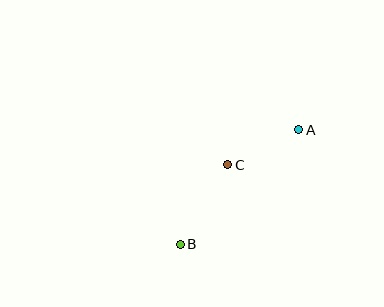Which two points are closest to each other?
Points A and C are closest to each other.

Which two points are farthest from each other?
Points A and B are farthest from each other.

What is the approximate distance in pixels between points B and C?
The distance between B and C is approximately 93 pixels.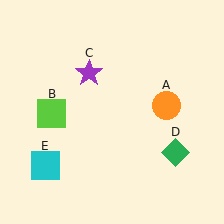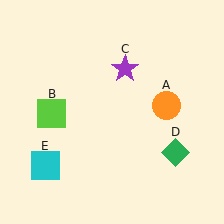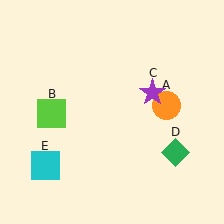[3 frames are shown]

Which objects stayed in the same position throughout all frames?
Orange circle (object A) and lime square (object B) and green diamond (object D) and cyan square (object E) remained stationary.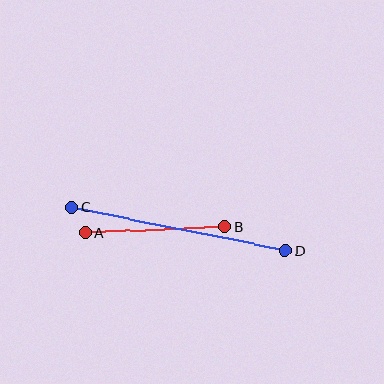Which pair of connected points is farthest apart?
Points C and D are farthest apart.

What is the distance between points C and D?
The distance is approximately 218 pixels.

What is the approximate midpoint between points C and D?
The midpoint is at approximately (178, 229) pixels.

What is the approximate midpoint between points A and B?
The midpoint is at approximately (155, 230) pixels.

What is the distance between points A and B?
The distance is approximately 140 pixels.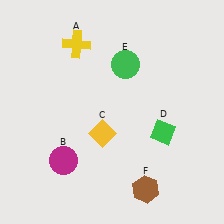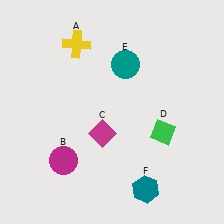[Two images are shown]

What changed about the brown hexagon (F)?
In Image 1, F is brown. In Image 2, it changed to teal.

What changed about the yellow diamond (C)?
In Image 1, C is yellow. In Image 2, it changed to magenta.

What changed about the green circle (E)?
In Image 1, E is green. In Image 2, it changed to teal.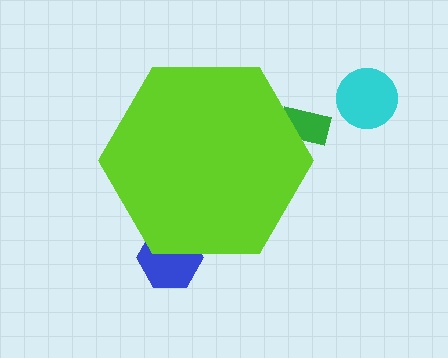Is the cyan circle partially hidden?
No, the cyan circle is fully visible.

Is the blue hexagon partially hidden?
Yes, the blue hexagon is partially hidden behind the lime hexagon.